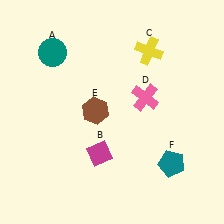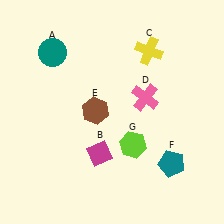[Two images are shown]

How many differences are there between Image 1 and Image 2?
There is 1 difference between the two images.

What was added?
A lime hexagon (G) was added in Image 2.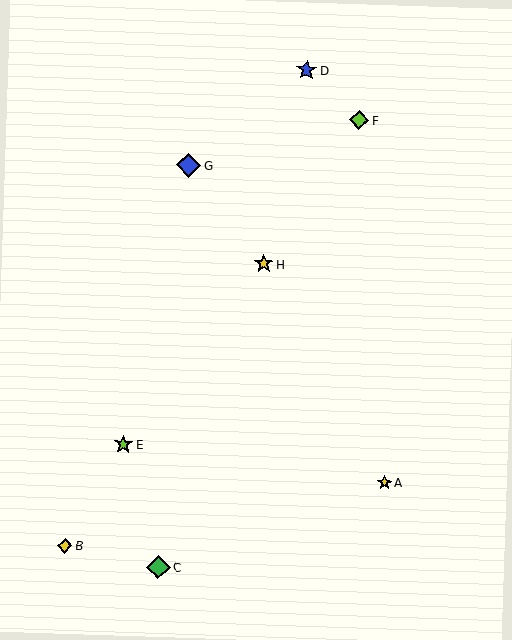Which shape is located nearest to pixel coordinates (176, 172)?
The blue diamond (labeled G) at (189, 165) is nearest to that location.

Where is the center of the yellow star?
The center of the yellow star is at (384, 483).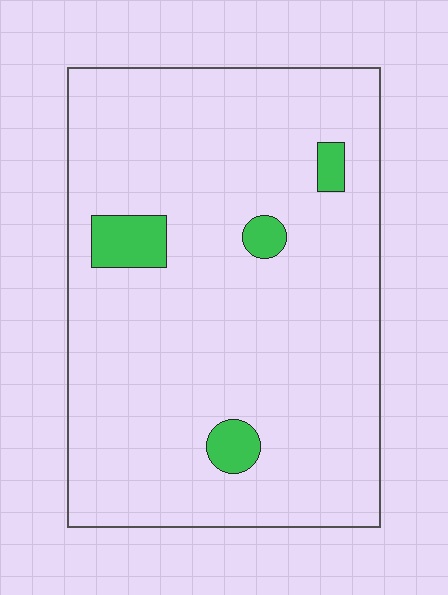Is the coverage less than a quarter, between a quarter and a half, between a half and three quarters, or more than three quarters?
Less than a quarter.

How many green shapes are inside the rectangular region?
4.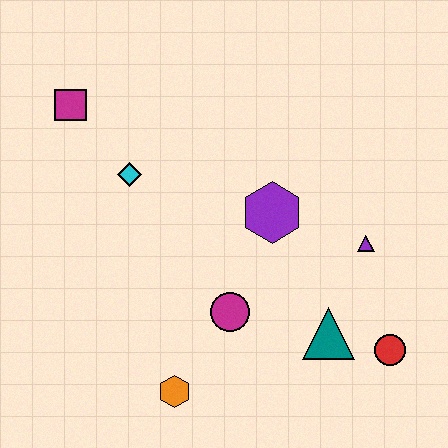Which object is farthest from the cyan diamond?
The red circle is farthest from the cyan diamond.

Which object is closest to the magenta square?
The cyan diamond is closest to the magenta square.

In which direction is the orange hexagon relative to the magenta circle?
The orange hexagon is below the magenta circle.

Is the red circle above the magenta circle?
No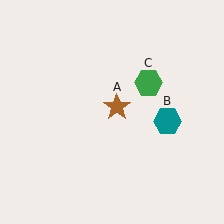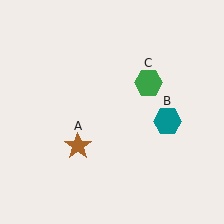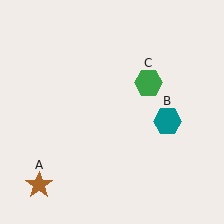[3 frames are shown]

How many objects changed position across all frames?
1 object changed position: brown star (object A).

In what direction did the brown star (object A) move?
The brown star (object A) moved down and to the left.